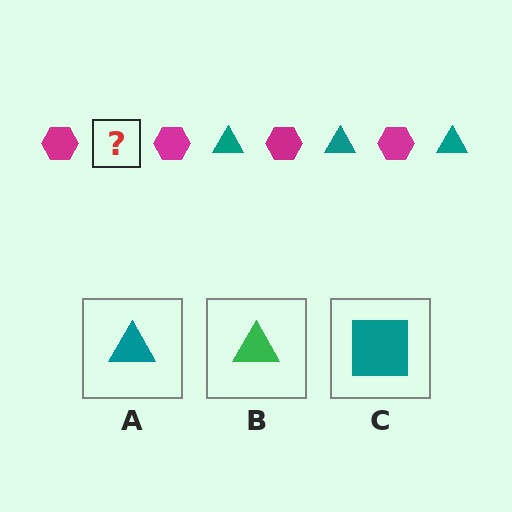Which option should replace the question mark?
Option A.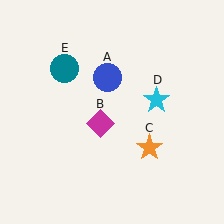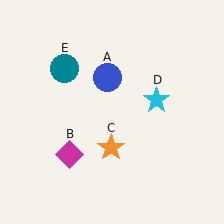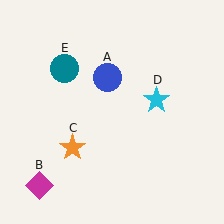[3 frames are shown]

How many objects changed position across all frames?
2 objects changed position: magenta diamond (object B), orange star (object C).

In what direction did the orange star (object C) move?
The orange star (object C) moved left.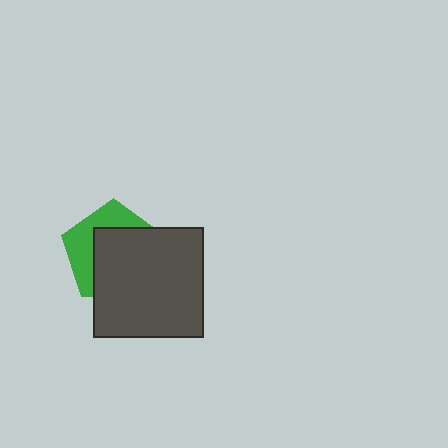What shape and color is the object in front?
The object in front is a dark gray square.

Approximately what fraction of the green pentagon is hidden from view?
Roughly 61% of the green pentagon is hidden behind the dark gray square.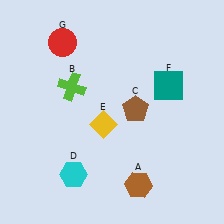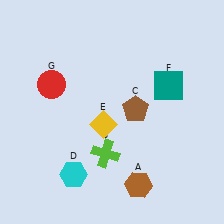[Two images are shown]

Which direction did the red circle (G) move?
The red circle (G) moved down.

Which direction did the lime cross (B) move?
The lime cross (B) moved down.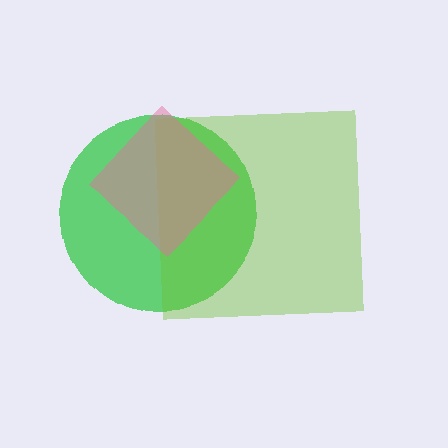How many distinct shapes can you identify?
There are 3 distinct shapes: a green circle, a lime square, a pink diamond.